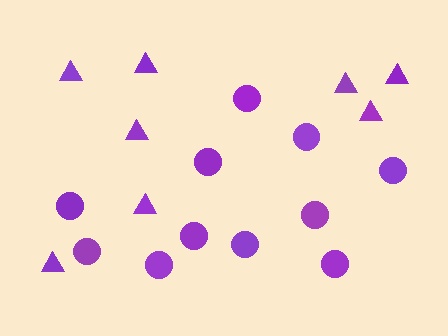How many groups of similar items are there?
There are 2 groups: one group of circles (11) and one group of triangles (8).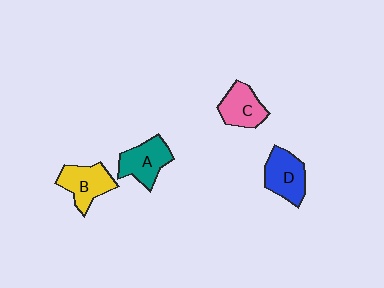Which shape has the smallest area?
Shape C (pink).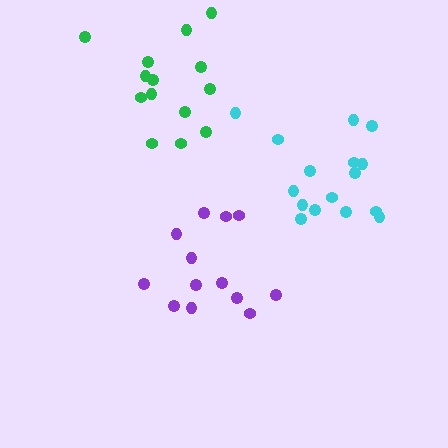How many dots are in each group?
Group 1: 13 dots, Group 2: 14 dots, Group 3: 16 dots (43 total).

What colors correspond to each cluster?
The clusters are colored: purple, green, cyan.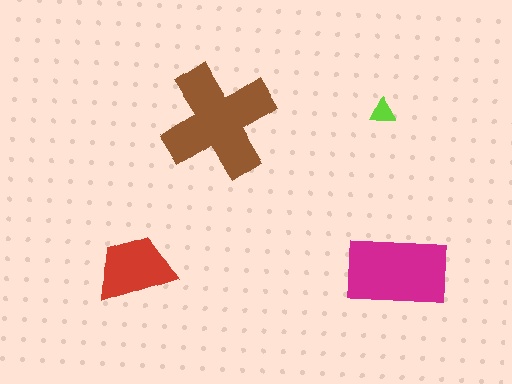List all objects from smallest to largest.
The lime triangle, the red trapezoid, the magenta rectangle, the brown cross.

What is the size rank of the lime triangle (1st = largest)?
4th.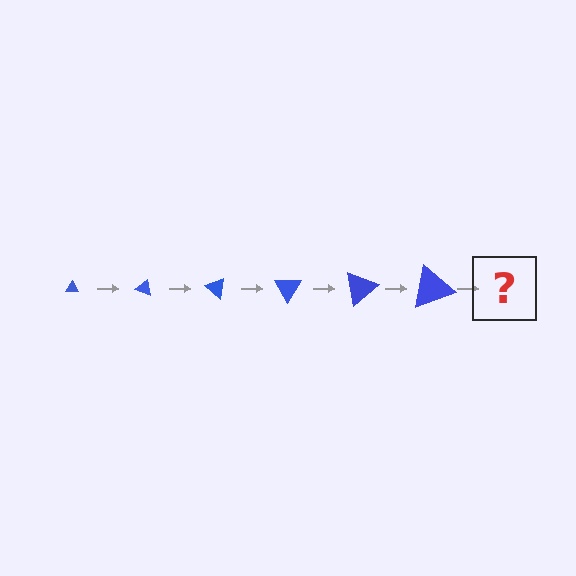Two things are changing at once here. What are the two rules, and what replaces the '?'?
The two rules are that the triangle grows larger each step and it rotates 20 degrees each step. The '?' should be a triangle, larger than the previous one and rotated 120 degrees from the start.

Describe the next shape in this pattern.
It should be a triangle, larger than the previous one and rotated 120 degrees from the start.